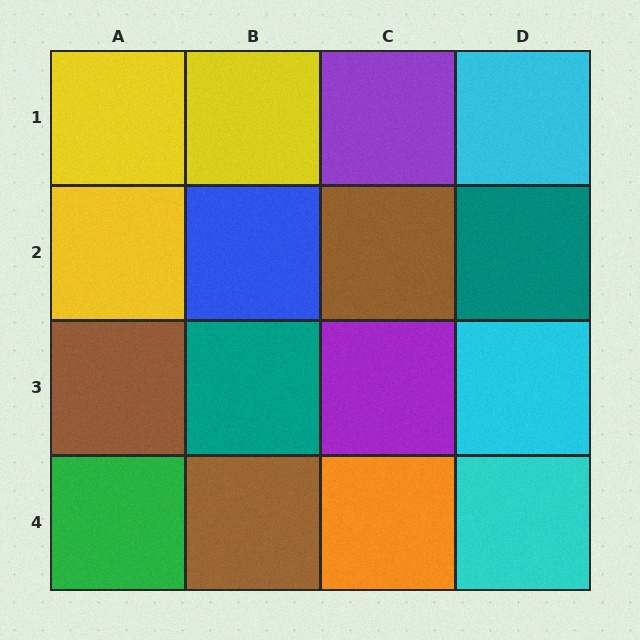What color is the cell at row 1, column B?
Yellow.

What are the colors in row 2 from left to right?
Yellow, blue, brown, teal.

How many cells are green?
1 cell is green.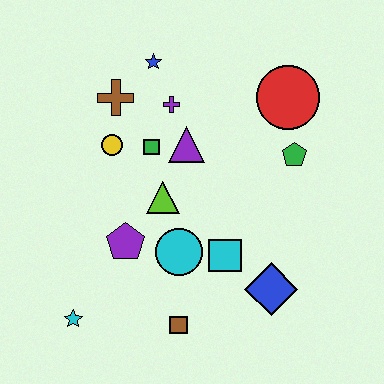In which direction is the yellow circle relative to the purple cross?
The yellow circle is to the left of the purple cross.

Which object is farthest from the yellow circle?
The blue diamond is farthest from the yellow circle.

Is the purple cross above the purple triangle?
Yes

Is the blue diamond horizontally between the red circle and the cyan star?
Yes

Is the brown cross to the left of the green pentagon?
Yes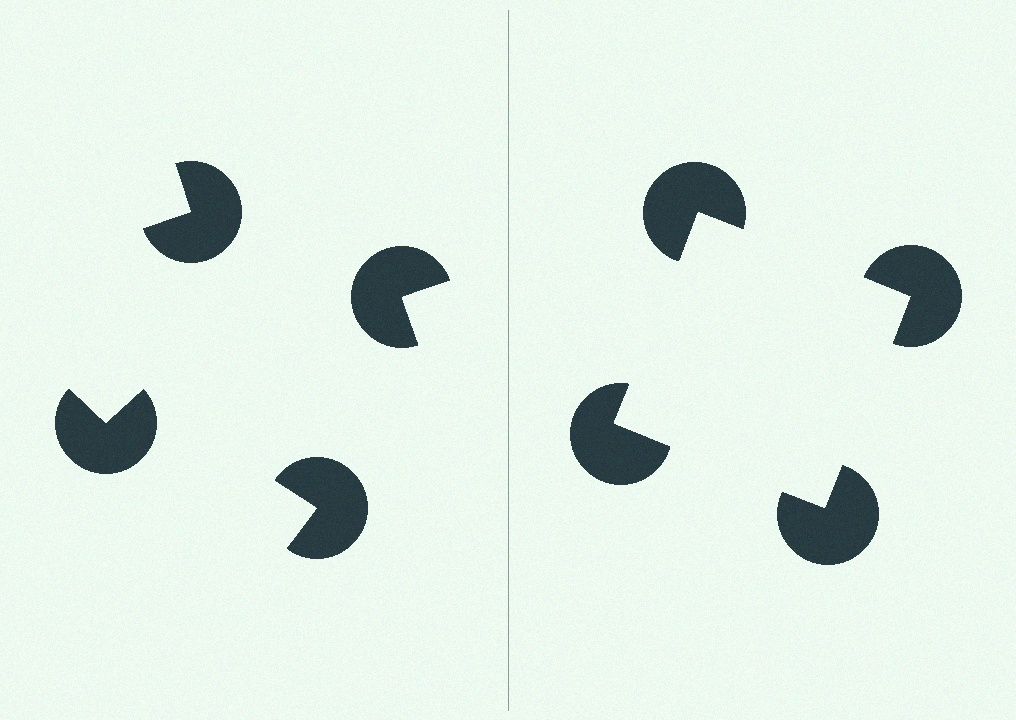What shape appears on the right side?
An illusory square.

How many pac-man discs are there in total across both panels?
8 — 4 on each side.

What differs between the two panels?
The pac-man discs are positioned identically on both sides; only the wedge orientations differ. On the right they align to a square; on the left they are misaligned.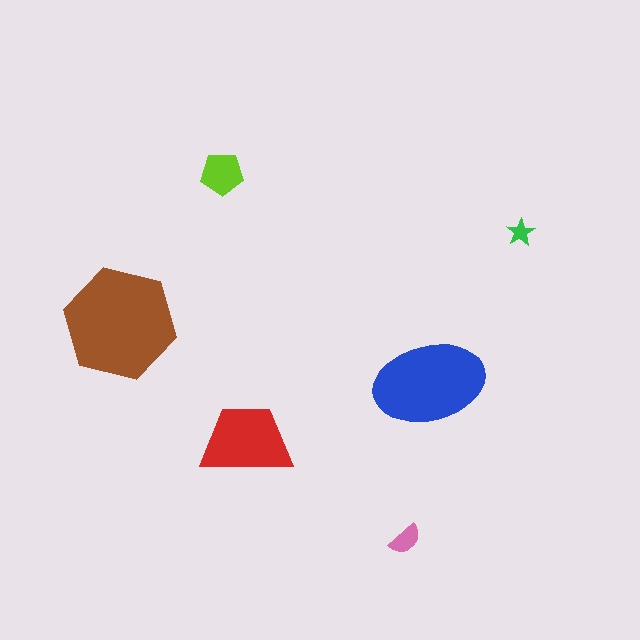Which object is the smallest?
The green star.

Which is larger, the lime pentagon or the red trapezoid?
The red trapezoid.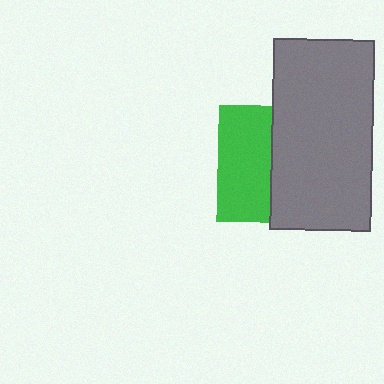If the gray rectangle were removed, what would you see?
You would see the complete green square.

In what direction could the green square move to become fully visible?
The green square could move left. That would shift it out from behind the gray rectangle entirely.